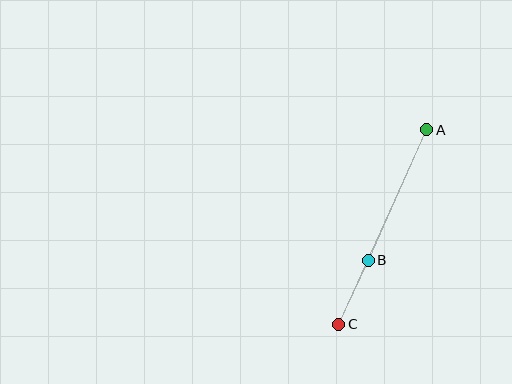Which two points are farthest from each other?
Points A and C are farthest from each other.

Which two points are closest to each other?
Points B and C are closest to each other.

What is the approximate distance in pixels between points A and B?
The distance between A and B is approximately 143 pixels.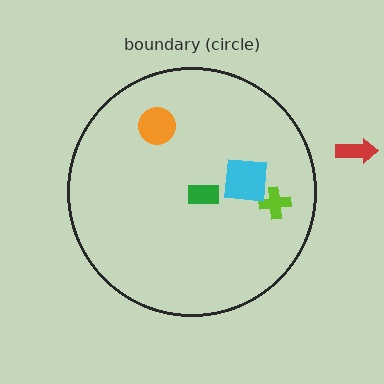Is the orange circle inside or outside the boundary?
Inside.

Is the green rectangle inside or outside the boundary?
Inside.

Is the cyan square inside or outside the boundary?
Inside.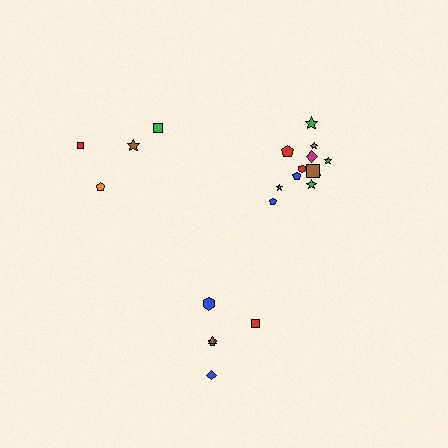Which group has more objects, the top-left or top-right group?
The top-right group.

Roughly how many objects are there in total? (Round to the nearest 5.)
Roughly 20 objects in total.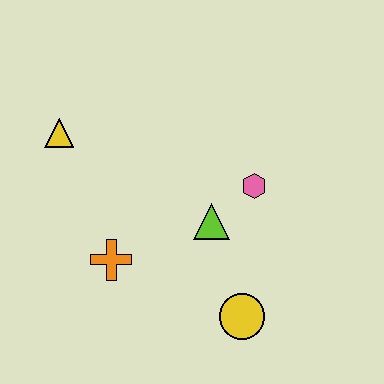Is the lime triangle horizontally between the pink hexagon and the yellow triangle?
Yes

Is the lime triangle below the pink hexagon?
Yes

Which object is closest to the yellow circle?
The lime triangle is closest to the yellow circle.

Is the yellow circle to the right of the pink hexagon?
No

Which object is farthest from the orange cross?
The pink hexagon is farthest from the orange cross.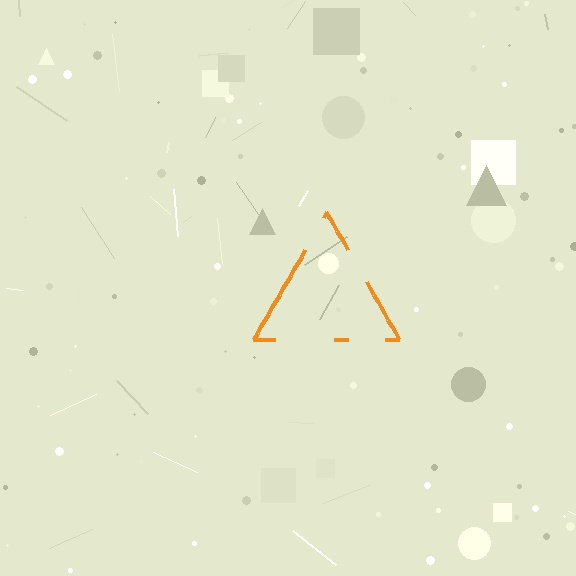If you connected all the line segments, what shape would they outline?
They would outline a triangle.